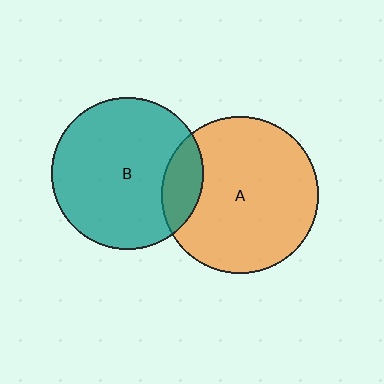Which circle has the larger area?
Circle A (orange).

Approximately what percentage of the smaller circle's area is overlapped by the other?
Approximately 15%.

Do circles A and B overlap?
Yes.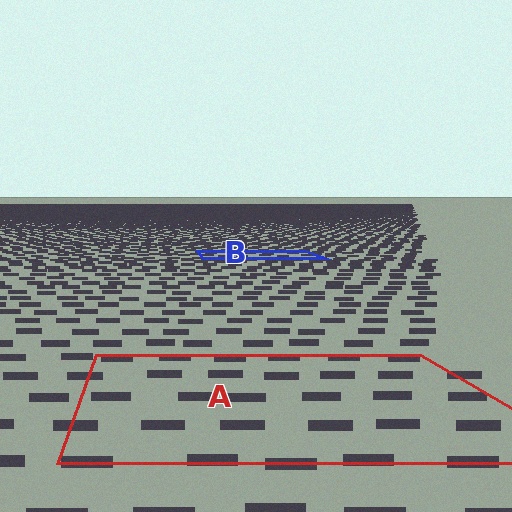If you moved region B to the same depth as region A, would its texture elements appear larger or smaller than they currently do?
They would appear larger. At a closer depth, the same texture elements are projected at a bigger on-screen size.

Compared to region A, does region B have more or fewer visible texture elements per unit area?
Region B has more texture elements per unit area — they are packed more densely because it is farther away.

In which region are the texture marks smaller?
The texture marks are smaller in region B, because it is farther away.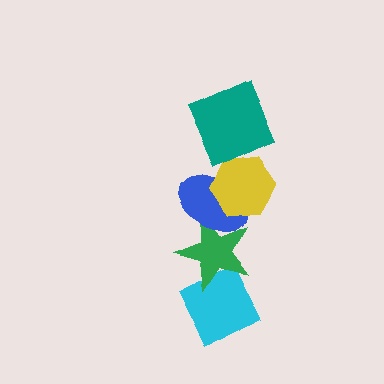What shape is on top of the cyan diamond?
The green star is on top of the cyan diamond.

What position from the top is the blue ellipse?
The blue ellipse is 3rd from the top.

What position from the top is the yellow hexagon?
The yellow hexagon is 2nd from the top.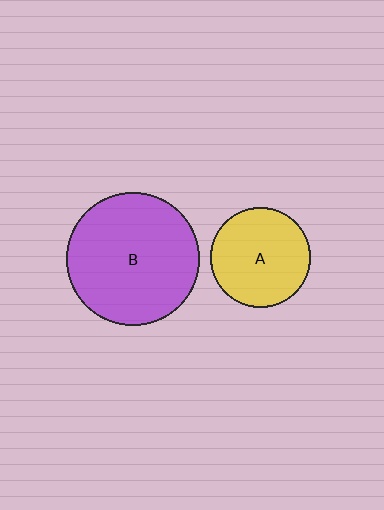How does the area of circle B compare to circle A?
Approximately 1.8 times.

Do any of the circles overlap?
No, none of the circles overlap.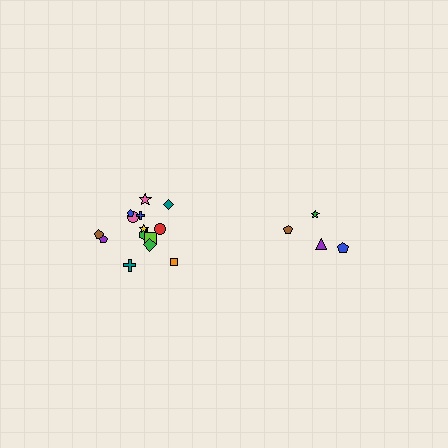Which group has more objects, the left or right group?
The left group.